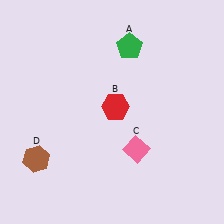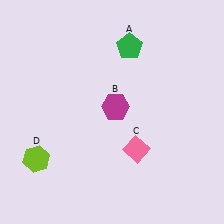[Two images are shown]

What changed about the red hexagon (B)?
In Image 1, B is red. In Image 2, it changed to magenta.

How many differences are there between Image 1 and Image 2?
There are 2 differences between the two images.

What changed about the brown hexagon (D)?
In Image 1, D is brown. In Image 2, it changed to lime.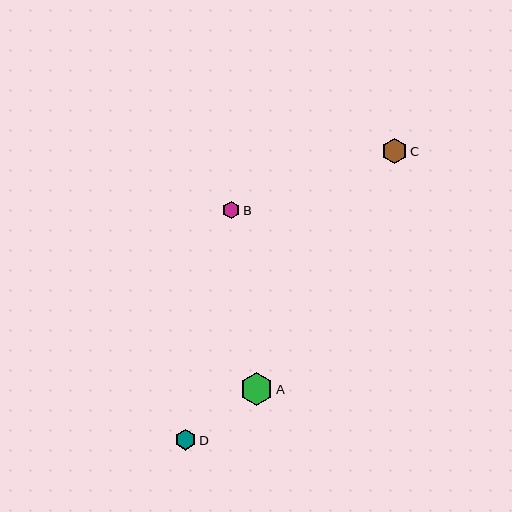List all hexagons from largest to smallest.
From largest to smallest: A, C, D, B.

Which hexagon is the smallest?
Hexagon B is the smallest with a size of approximately 17 pixels.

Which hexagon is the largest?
Hexagon A is the largest with a size of approximately 33 pixels.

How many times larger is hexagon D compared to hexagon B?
Hexagon D is approximately 1.2 times the size of hexagon B.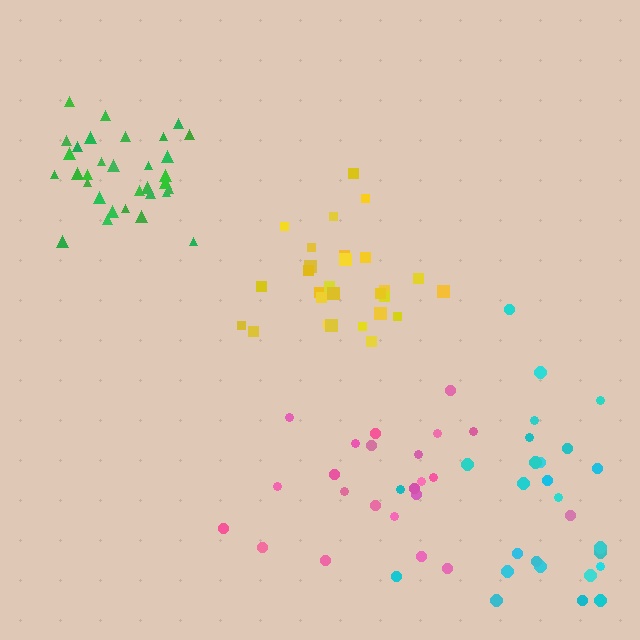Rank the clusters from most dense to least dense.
green, yellow, cyan, pink.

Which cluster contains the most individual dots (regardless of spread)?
Green (32).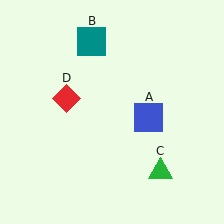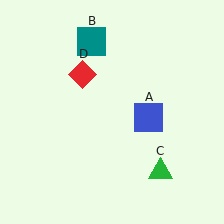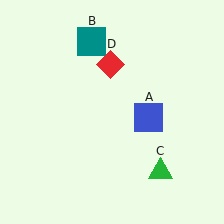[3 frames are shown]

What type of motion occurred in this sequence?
The red diamond (object D) rotated clockwise around the center of the scene.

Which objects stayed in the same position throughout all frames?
Blue square (object A) and teal square (object B) and green triangle (object C) remained stationary.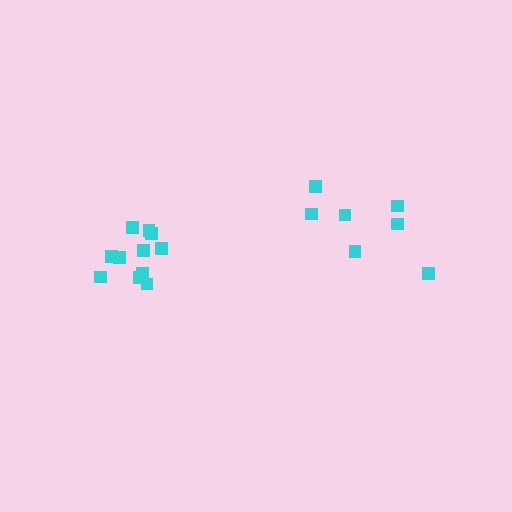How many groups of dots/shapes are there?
There are 2 groups.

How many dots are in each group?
Group 1: 7 dots, Group 2: 11 dots (18 total).